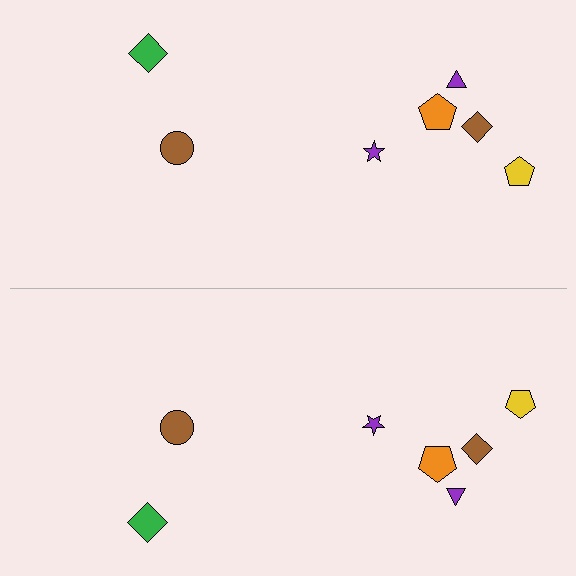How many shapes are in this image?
There are 14 shapes in this image.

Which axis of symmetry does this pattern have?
The pattern has a horizontal axis of symmetry running through the center of the image.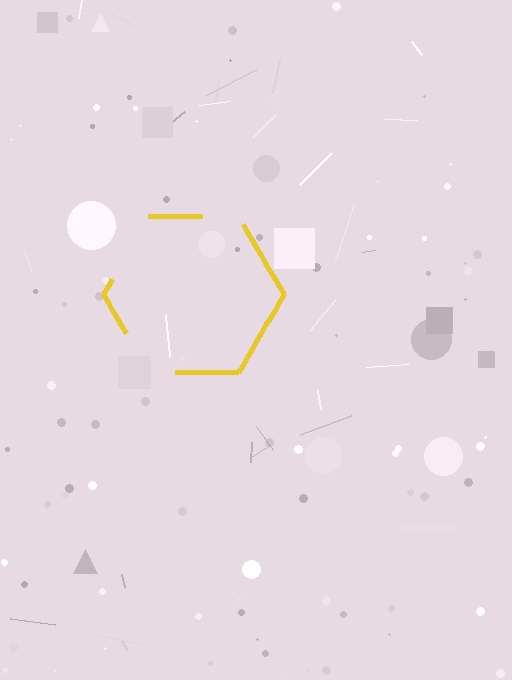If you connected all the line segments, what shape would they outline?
They would outline a hexagon.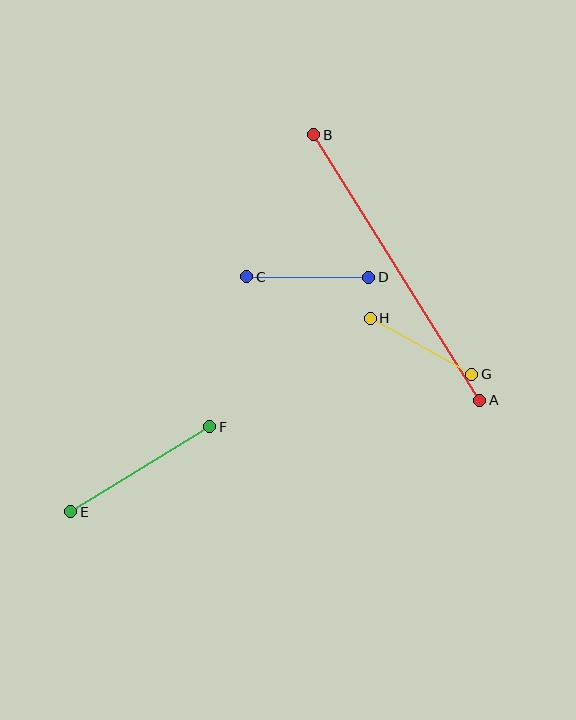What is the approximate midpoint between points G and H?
The midpoint is at approximately (421, 346) pixels.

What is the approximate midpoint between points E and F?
The midpoint is at approximately (140, 469) pixels.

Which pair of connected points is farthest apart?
Points A and B are farthest apart.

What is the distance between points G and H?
The distance is approximately 116 pixels.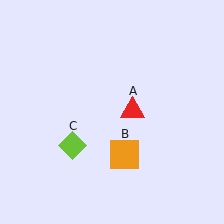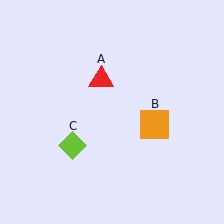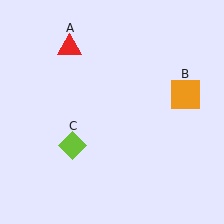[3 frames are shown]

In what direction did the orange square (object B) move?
The orange square (object B) moved up and to the right.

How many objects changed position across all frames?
2 objects changed position: red triangle (object A), orange square (object B).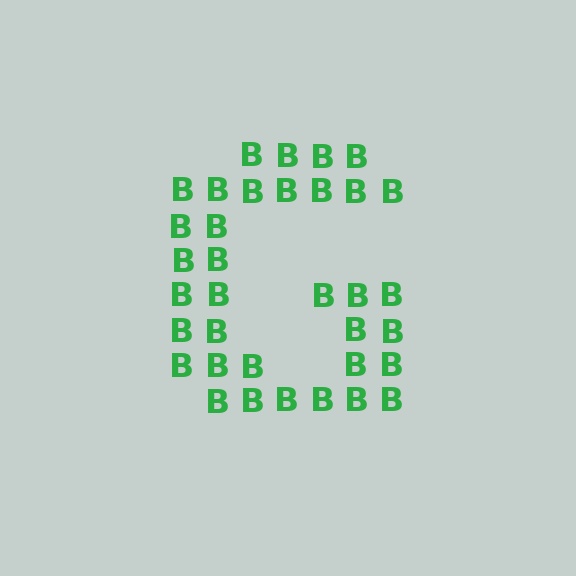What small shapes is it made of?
It is made of small letter B's.